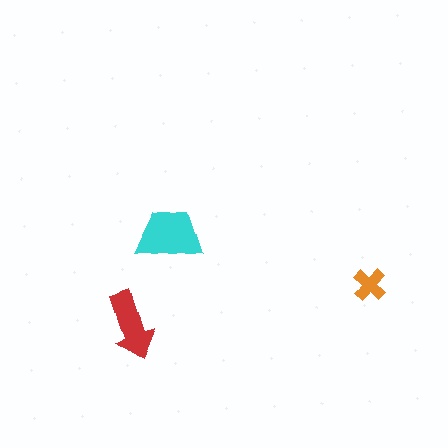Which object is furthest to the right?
The orange cross is rightmost.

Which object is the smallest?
The orange cross.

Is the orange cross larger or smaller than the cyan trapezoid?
Smaller.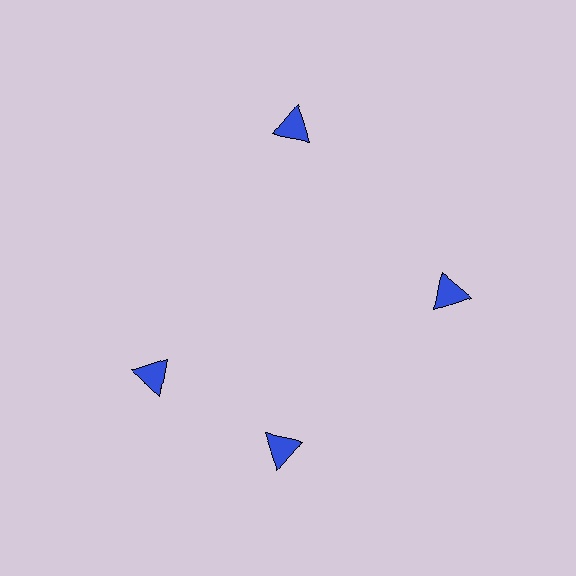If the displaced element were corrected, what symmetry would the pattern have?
It would have 4-fold rotational symmetry — the pattern would map onto itself every 90 degrees.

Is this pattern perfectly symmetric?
No. The 4 blue triangles are arranged in a ring, but one element near the 9 o'clock position is rotated out of alignment along the ring, breaking the 4-fold rotational symmetry.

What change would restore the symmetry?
The symmetry would be restored by rotating it back into even spacing with its neighbors so that all 4 triangles sit at equal angles and equal distance from the center.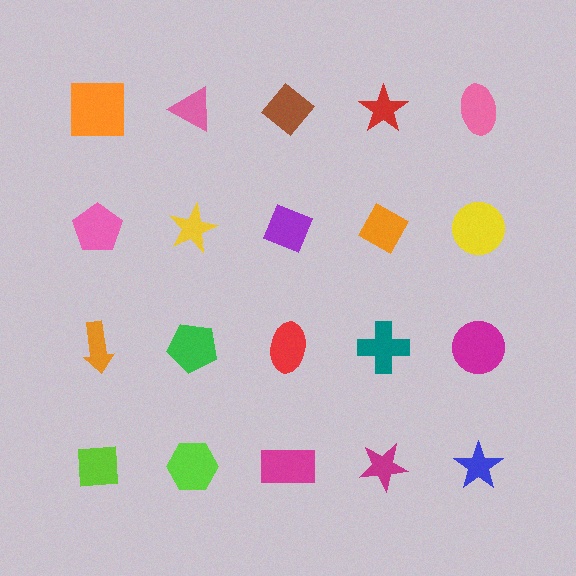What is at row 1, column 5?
A pink ellipse.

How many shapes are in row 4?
5 shapes.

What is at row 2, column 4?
An orange diamond.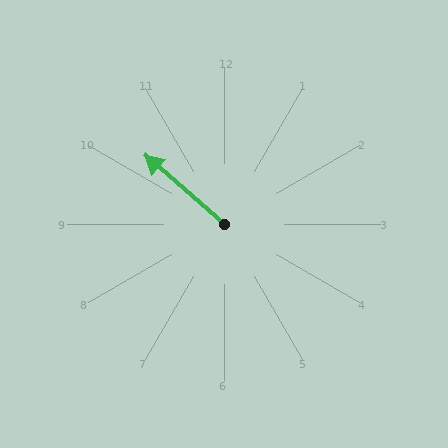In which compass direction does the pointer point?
Northwest.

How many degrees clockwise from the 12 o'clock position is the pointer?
Approximately 311 degrees.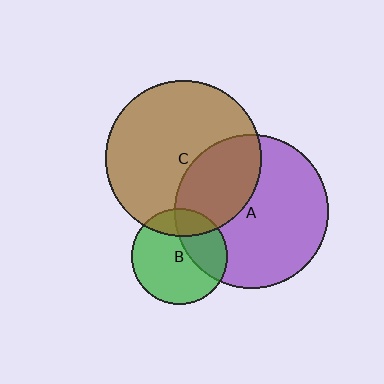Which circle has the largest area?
Circle C (brown).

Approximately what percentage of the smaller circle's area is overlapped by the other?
Approximately 35%.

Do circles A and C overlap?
Yes.